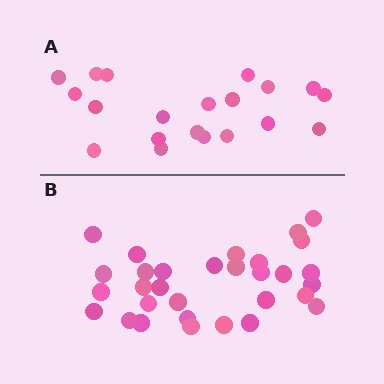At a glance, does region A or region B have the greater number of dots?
Region B (the bottom region) has more dots.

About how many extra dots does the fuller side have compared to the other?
Region B has roughly 12 or so more dots than region A.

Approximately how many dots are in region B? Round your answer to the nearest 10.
About 30 dots. (The exact count is 31, which rounds to 30.)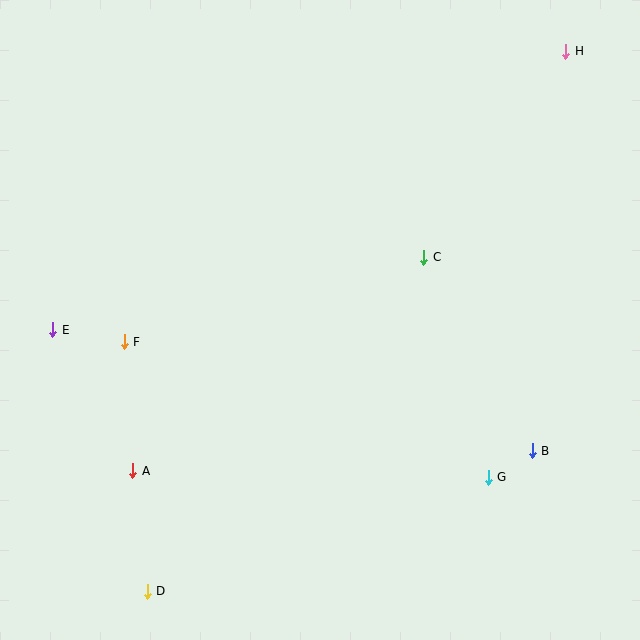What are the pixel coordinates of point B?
Point B is at (532, 451).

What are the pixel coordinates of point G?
Point G is at (488, 477).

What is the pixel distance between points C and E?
The distance between C and E is 378 pixels.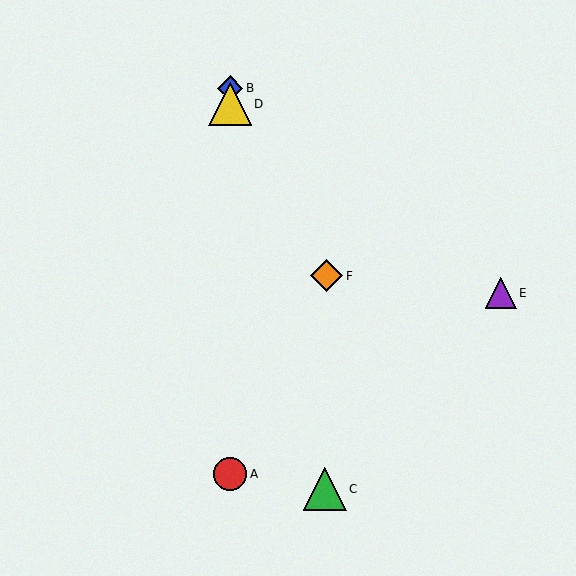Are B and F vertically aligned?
No, B is at x≈230 and F is at x≈326.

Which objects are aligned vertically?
Objects A, B, D are aligned vertically.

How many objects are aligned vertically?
3 objects (A, B, D) are aligned vertically.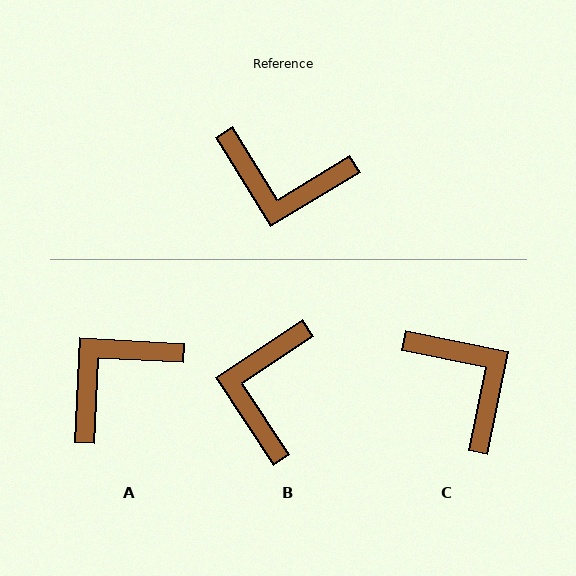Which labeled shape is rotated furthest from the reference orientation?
C, about 137 degrees away.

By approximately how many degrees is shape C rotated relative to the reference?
Approximately 137 degrees counter-clockwise.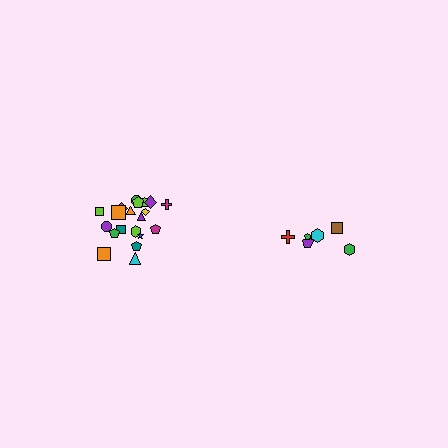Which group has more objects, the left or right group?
The left group.